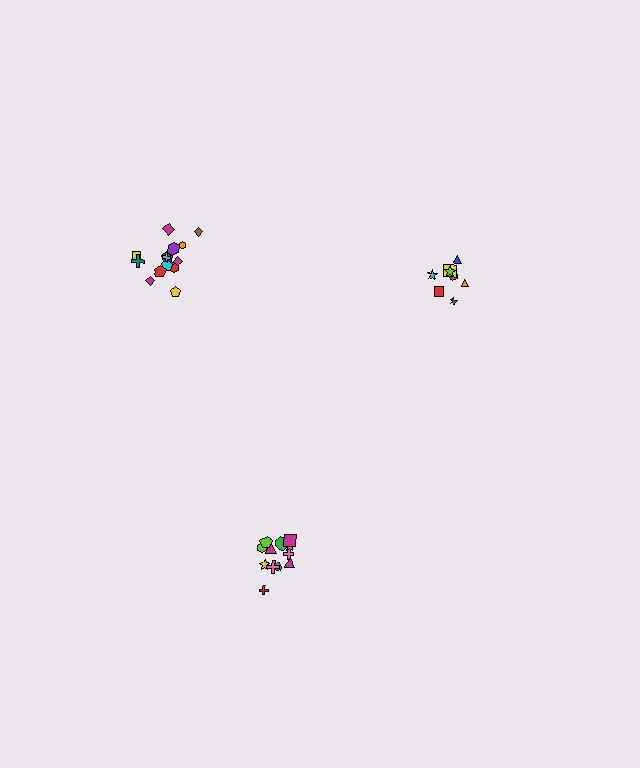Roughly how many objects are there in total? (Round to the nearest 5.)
Roughly 35 objects in total.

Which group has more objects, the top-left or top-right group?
The top-left group.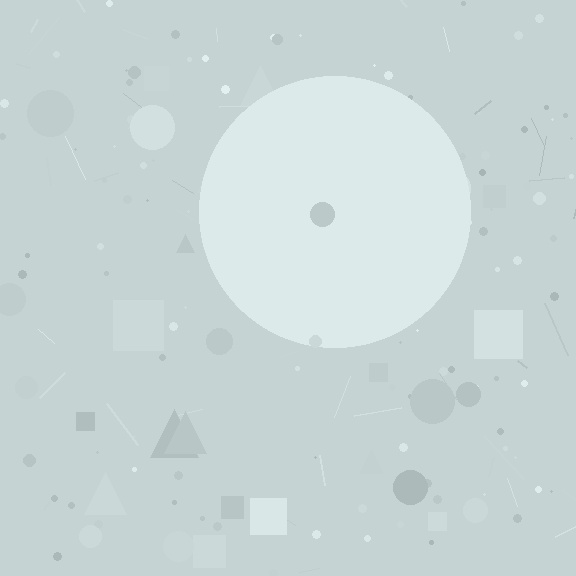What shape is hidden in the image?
A circle is hidden in the image.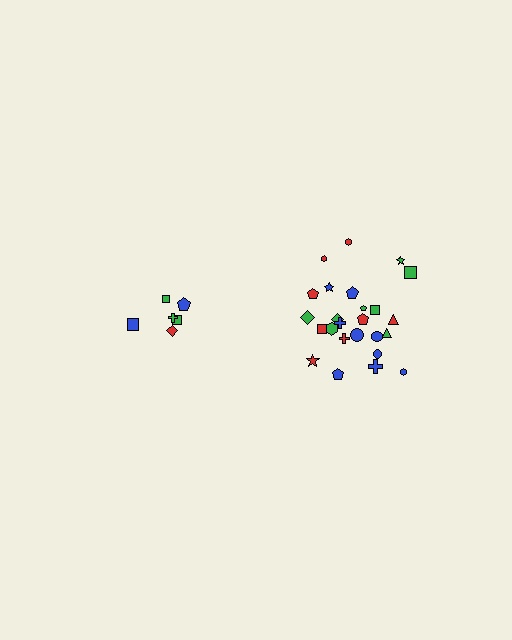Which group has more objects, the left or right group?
The right group.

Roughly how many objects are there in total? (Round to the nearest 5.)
Roughly 30 objects in total.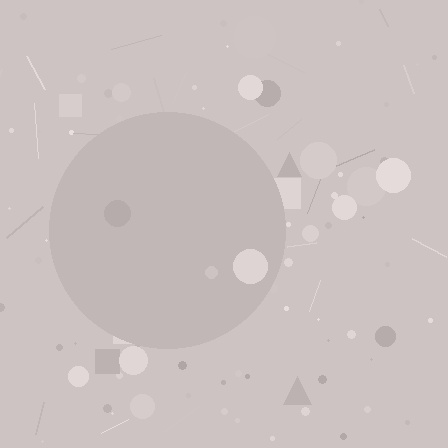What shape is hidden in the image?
A circle is hidden in the image.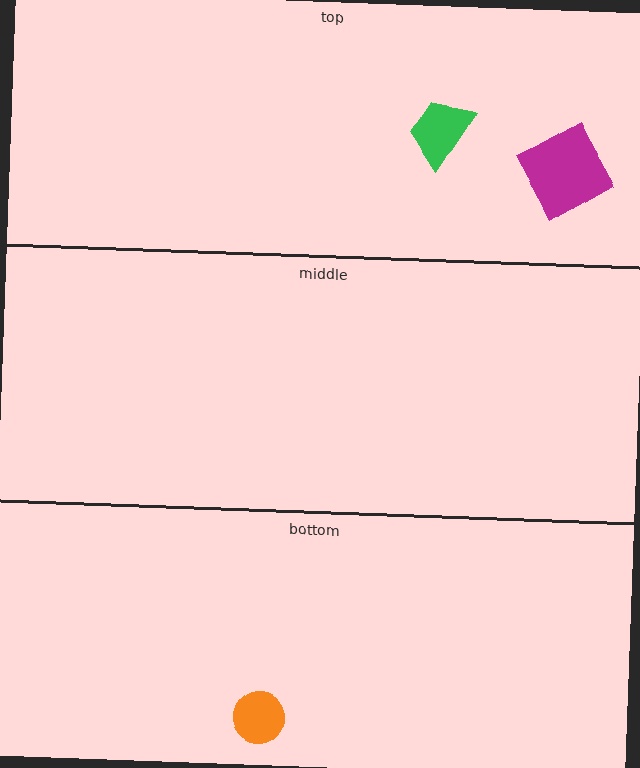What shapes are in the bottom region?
The orange circle.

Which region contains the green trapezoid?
The top region.